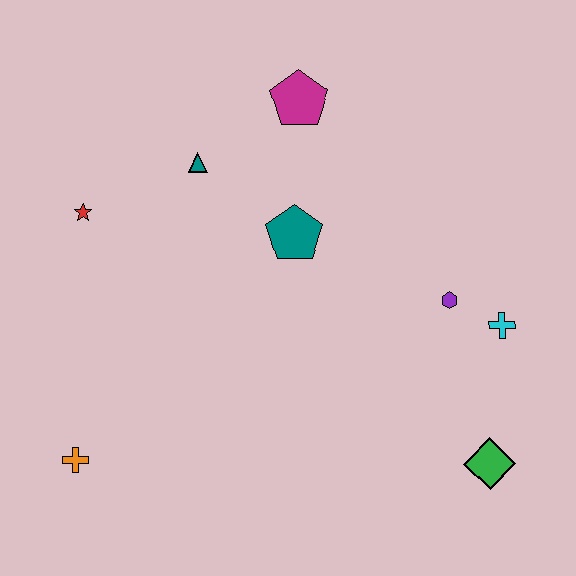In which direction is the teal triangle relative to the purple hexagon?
The teal triangle is to the left of the purple hexagon.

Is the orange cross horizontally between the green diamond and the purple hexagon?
No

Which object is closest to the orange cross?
The red star is closest to the orange cross.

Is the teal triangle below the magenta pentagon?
Yes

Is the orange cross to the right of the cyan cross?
No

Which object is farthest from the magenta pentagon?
The orange cross is farthest from the magenta pentagon.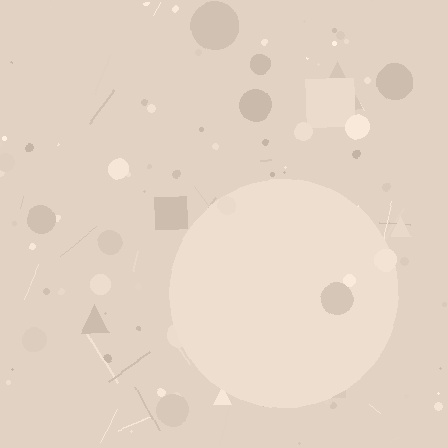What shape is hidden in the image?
A circle is hidden in the image.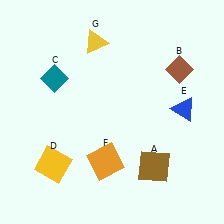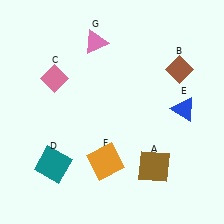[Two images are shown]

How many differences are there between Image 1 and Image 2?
There are 3 differences between the two images.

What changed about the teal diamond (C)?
In Image 1, C is teal. In Image 2, it changed to pink.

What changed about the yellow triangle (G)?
In Image 1, G is yellow. In Image 2, it changed to pink.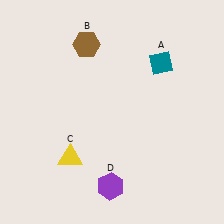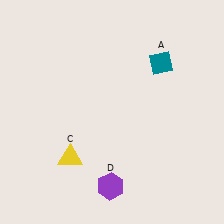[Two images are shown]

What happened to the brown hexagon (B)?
The brown hexagon (B) was removed in Image 2. It was in the top-left area of Image 1.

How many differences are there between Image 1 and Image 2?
There is 1 difference between the two images.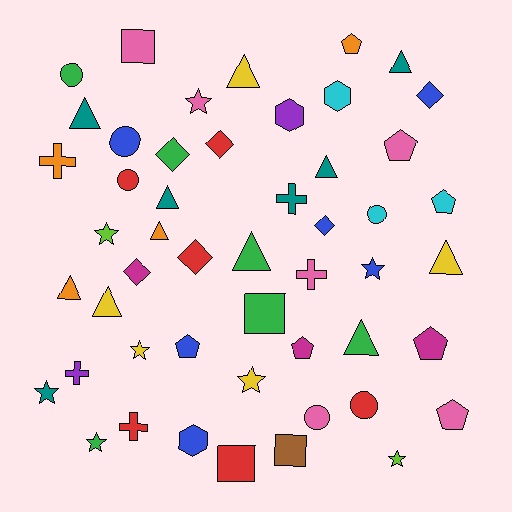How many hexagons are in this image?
There are 3 hexagons.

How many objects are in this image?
There are 50 objects.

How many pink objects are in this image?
There are 6 pink objects.